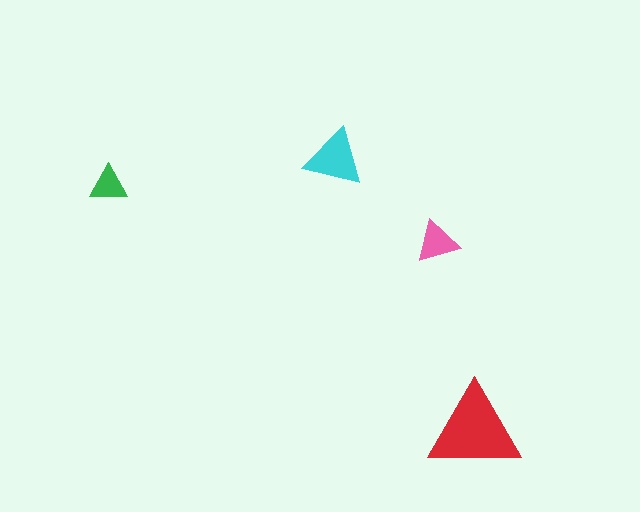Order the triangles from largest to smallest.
the red one, the cyan one, the pink one, the green one.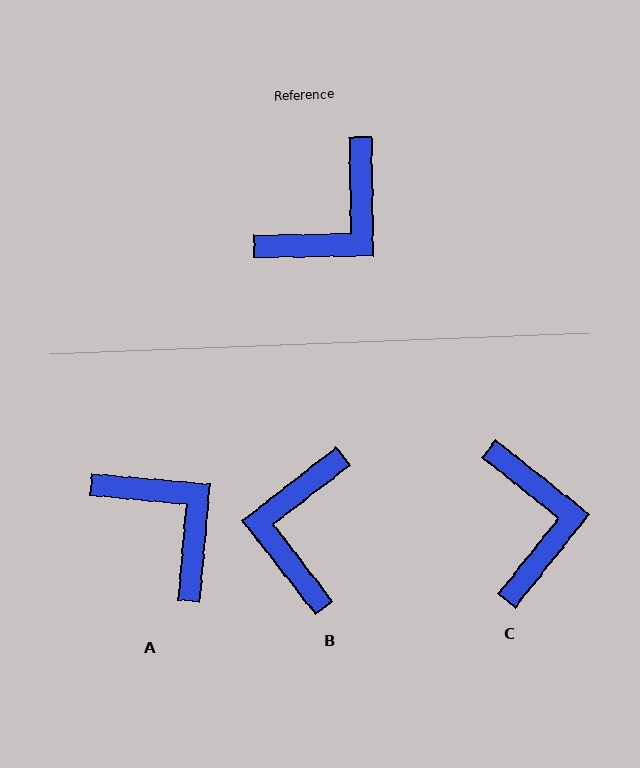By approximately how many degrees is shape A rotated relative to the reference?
Approximately 84 degrees counter-clockwise.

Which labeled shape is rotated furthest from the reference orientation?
B, about 143 degrees away.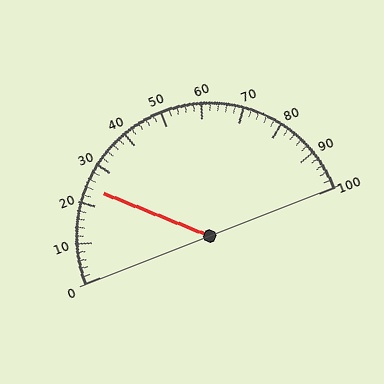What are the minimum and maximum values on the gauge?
The gauge ranges from 0 to 100.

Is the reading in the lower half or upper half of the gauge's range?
The reading is in the lower half of the range (0 to 100).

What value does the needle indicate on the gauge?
The needle indicates approximately 24.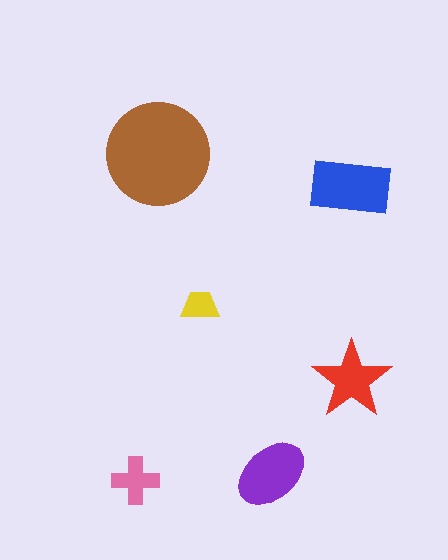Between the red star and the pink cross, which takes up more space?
The red star.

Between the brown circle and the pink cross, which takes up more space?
The brown circle.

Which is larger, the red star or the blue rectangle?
The blue rectangle.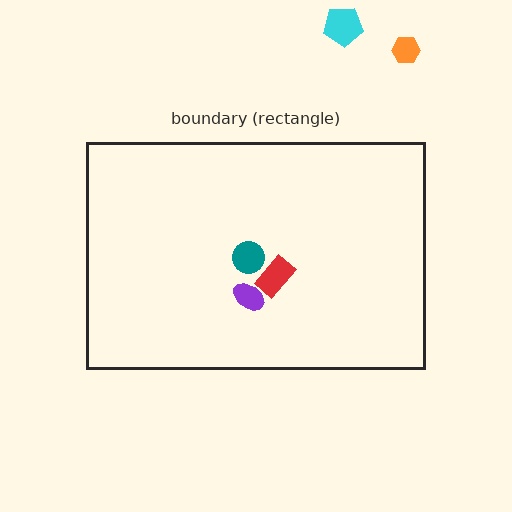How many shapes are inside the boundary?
3 inside, 2 outside.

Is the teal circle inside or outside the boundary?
Inside.